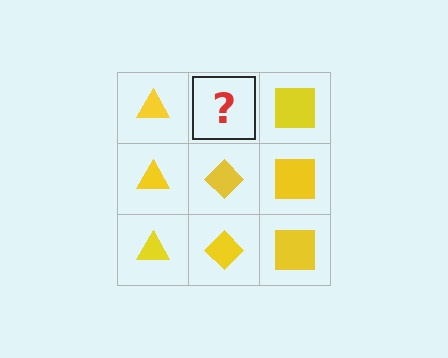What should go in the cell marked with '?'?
The missing cell should contain a yellow diamond.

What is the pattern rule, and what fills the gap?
The rule is that each column has a consistent shape. The gap should be filled with a yellow diamond.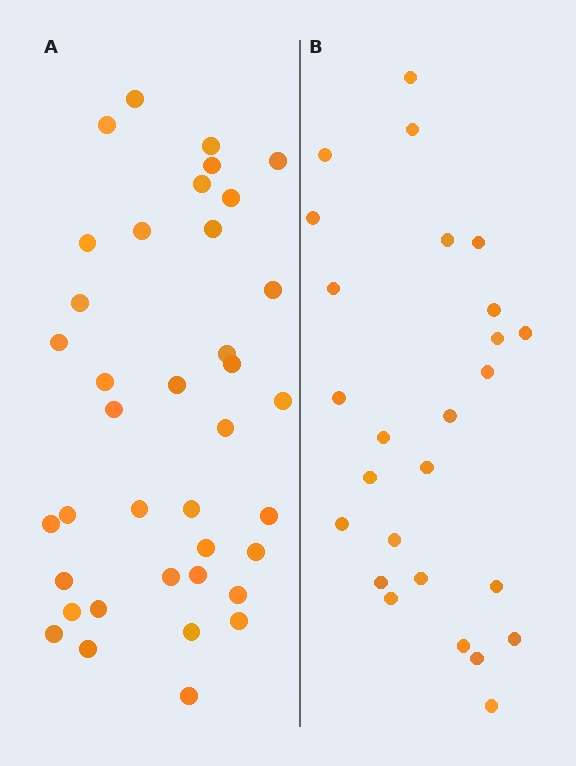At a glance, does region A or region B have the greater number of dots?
Region A (the left region) has more dots.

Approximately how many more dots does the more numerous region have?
Region A has roughly 12 or so more dots than region B.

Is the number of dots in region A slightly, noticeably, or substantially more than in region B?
Region A has substantially more. The ratio is roughly 1.5 to 1.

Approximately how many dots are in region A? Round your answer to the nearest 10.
About 40 dots. (The exact count is 38, which rounds to 40.)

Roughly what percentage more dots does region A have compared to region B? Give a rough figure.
About 45% more.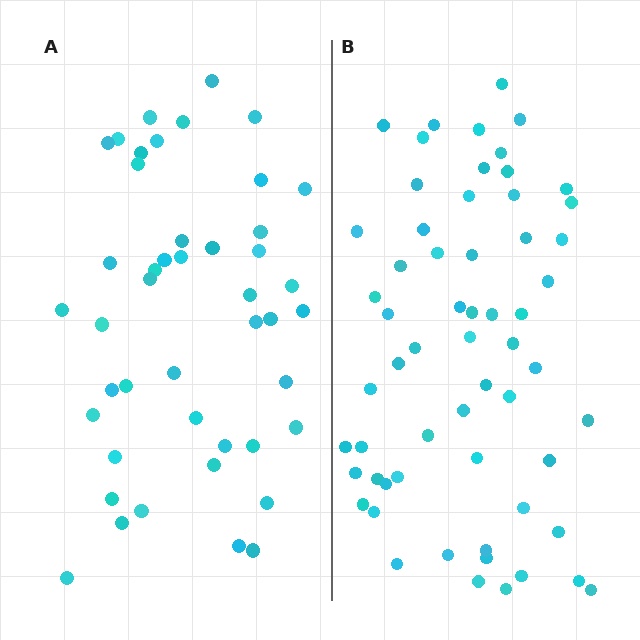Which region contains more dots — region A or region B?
Region B (the right region) has more dots.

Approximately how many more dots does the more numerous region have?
Region B has approximately 15 more dots than region A.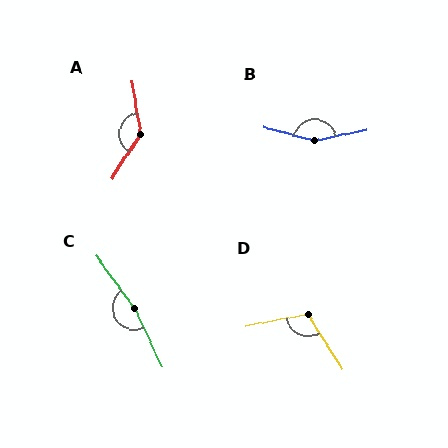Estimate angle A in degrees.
Approximately 138 degrees.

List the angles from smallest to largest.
D (111°), A (138°), B (153°), C (170°).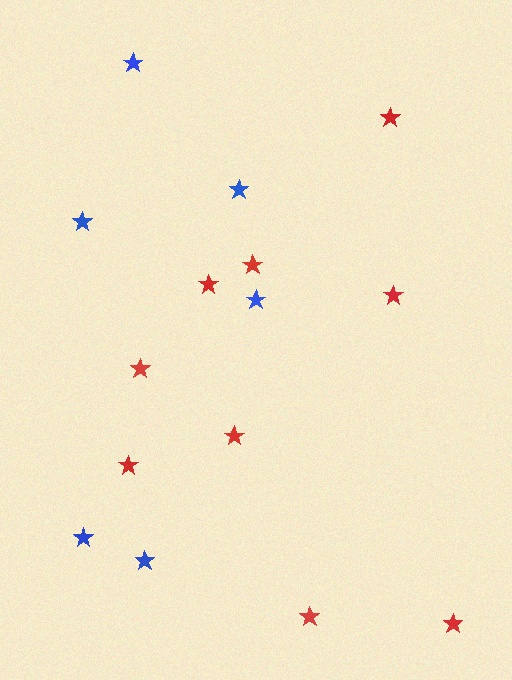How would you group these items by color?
There are 2 groups: one group of red stars (9) and one group of blue stars (6).